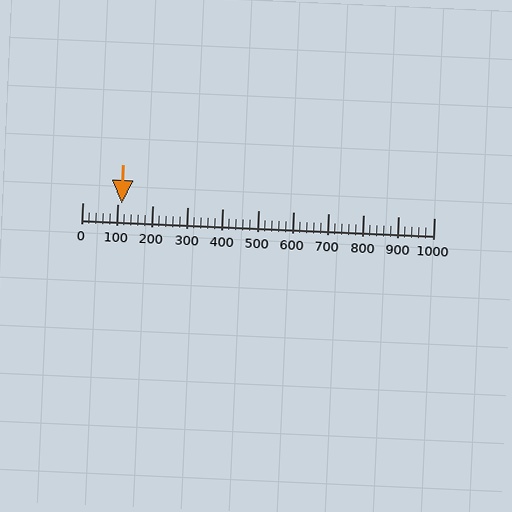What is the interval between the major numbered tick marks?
The major tick marks are spaced 100 units apart.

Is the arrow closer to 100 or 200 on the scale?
The arrow is closer to 100.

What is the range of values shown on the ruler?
The ruler shows values from 0 to 1000.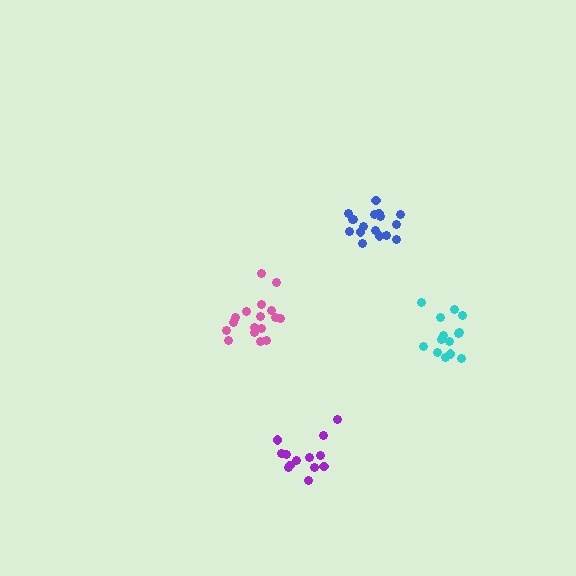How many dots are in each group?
Group 1: 17 dots, Group 2: 17 dots, Group 3: 13 dots, Group 4: 14 dots (61 total).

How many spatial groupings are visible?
There are 4 spatial groupings.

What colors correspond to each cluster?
The clusters are colored: blue, pink, purple, cyan.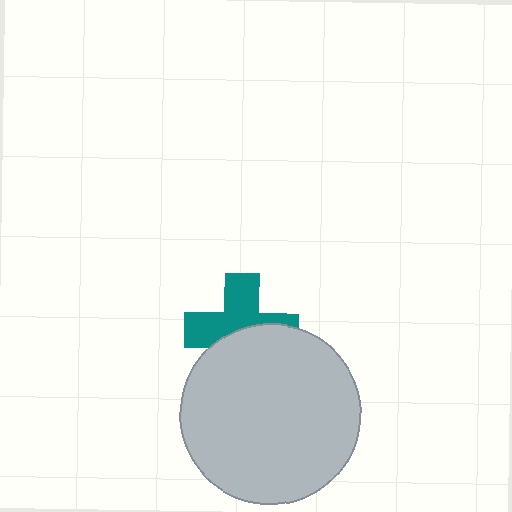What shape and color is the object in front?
The object in front is a light gray circle.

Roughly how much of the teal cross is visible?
About half of it is visible (roughly 53%).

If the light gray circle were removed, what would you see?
You would see the complete teal cross.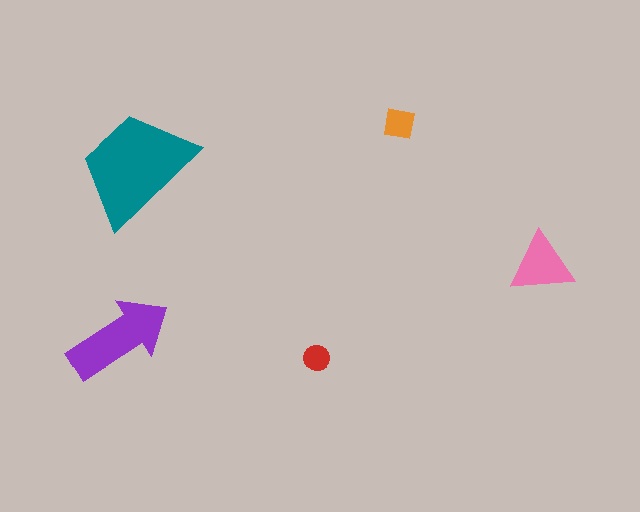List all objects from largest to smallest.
The teal trapezoid, the purple arrow, the pink triangle, the orange square, the red circle.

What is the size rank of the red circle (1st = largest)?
5th.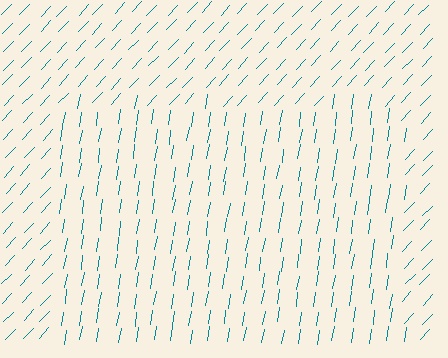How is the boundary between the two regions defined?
The boundary is defined purely by a change in line orientation (approximately 34 degrees difference). All lines are the same color and thickness.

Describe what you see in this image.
The image is filled with small teal line segments. A rectangle region in the image has lines oriented differently from the surrounding lines, creating a visible texture boundary.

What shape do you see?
I see a rectangle.